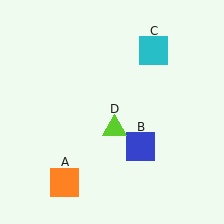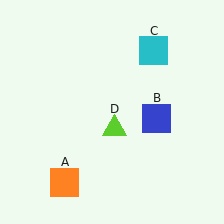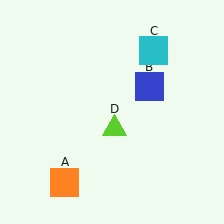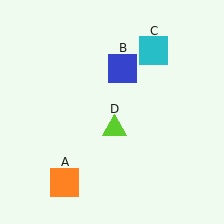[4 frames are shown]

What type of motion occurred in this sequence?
The blue square (object B) rotated counterclockwise around the center of the scene.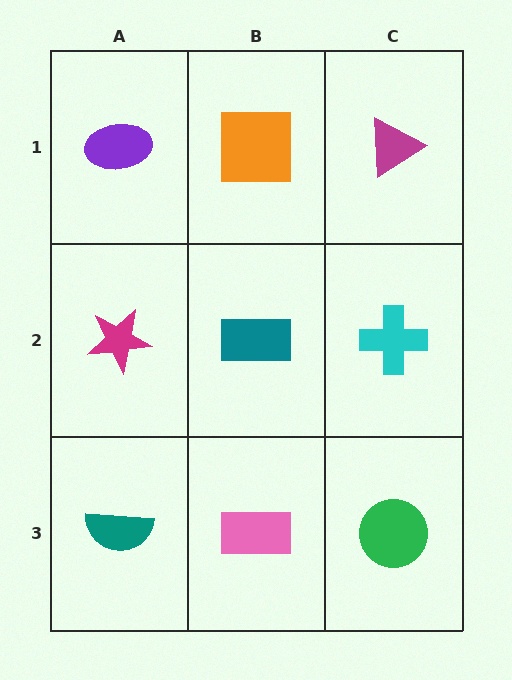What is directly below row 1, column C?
A cyan cross.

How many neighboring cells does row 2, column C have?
3.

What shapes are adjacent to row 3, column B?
A teal rectangle (row 2, column B), a teal semicircle (row 3, column A), a green circle (row 3, column C).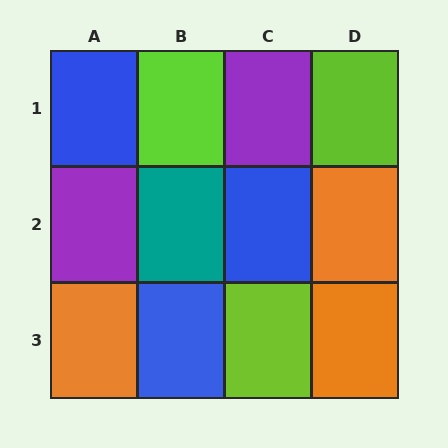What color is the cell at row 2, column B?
Teal.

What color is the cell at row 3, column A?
Orange.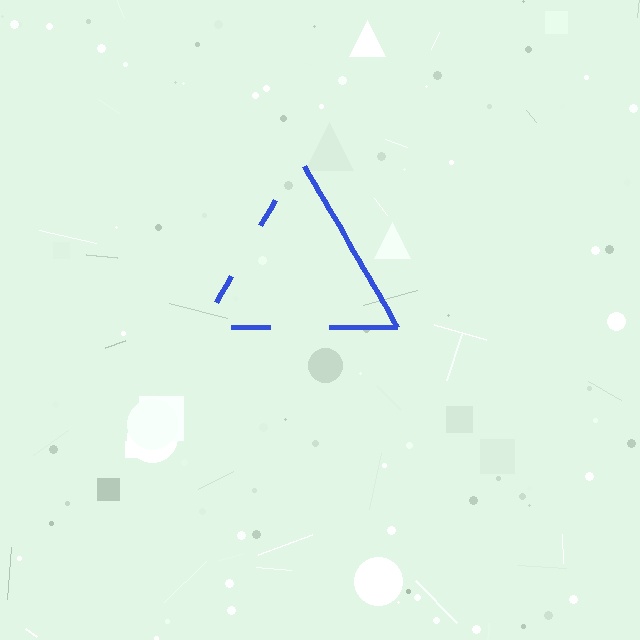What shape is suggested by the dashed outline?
The dashed outline suggests a triangle.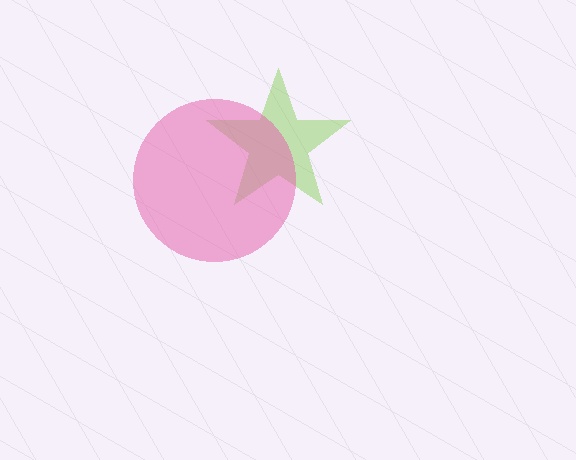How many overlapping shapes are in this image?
There are 2 overlapping shapes in the image.